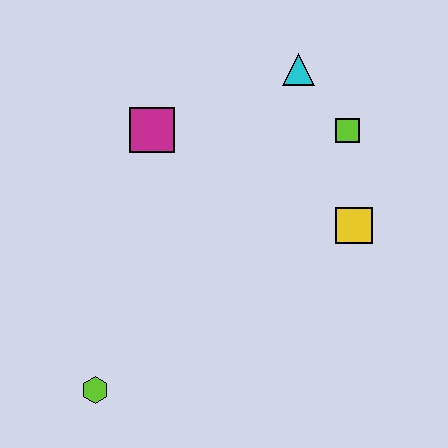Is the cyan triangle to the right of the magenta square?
Yes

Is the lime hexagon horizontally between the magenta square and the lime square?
No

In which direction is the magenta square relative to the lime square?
The magenta square is to the left of the lime square.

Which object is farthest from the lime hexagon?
The cyan triangle is farthest from the lime hexagon.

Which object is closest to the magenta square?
The cyan triangle is closest to the magenta square.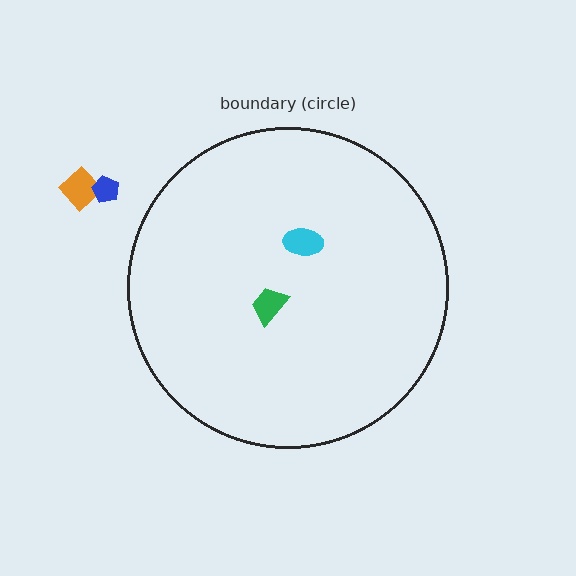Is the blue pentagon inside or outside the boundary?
Outside.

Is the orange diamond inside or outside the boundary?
Outside.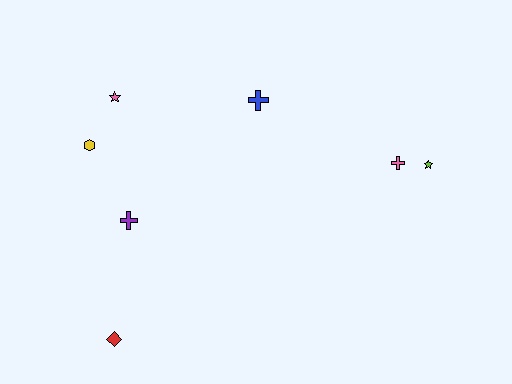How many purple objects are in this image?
There is 1 purple object.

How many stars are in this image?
There are 2 stars.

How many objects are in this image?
There are 7 objects.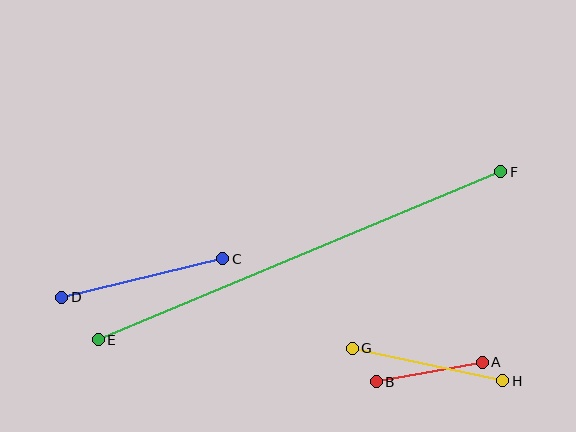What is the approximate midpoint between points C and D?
The midpoint is at approximately (142, 278) pixels.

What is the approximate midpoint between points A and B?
The midpoint is at approximately (429, 372) pixels.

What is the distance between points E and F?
The distance is approximately 436 pixels.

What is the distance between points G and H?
The distance is approximately 154 pixels.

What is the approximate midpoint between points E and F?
The midpoint is at approximately (300, 256) pixels.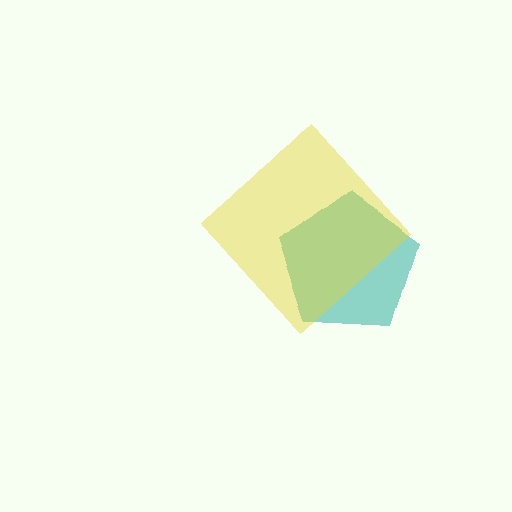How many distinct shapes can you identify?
There are 2 distinct shapes: a teal pentagon, a yellow diamond.